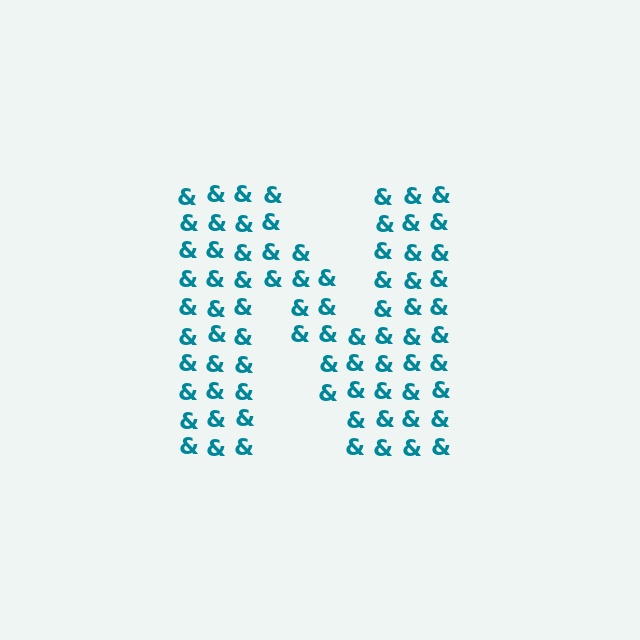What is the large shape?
The large shape is the letter N.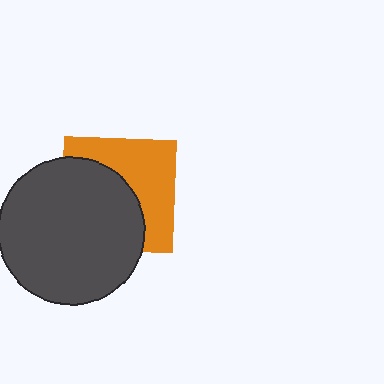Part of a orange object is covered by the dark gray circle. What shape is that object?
It is a square.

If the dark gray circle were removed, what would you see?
You would see the complete orange square.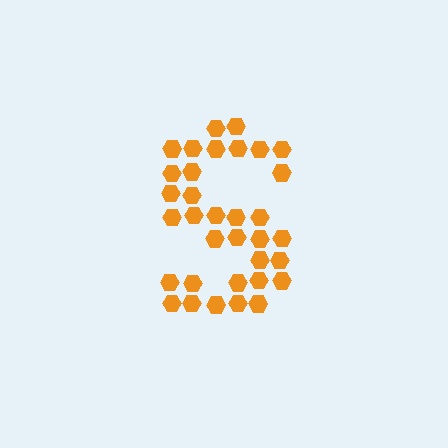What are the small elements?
The small elements are hexagons.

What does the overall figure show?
The overall figure shows the letter S.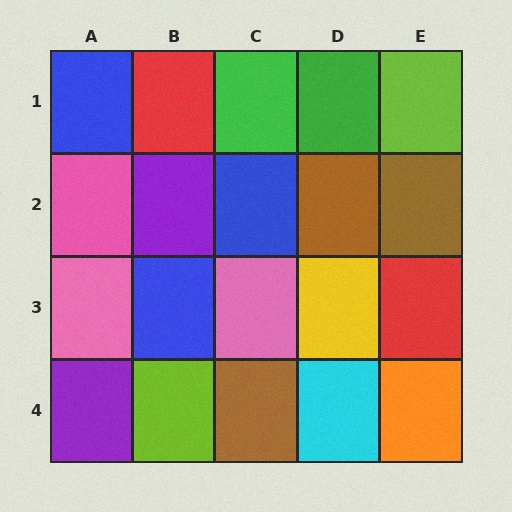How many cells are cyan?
1 cell is cyan.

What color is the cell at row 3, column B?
Blue.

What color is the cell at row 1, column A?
Blue.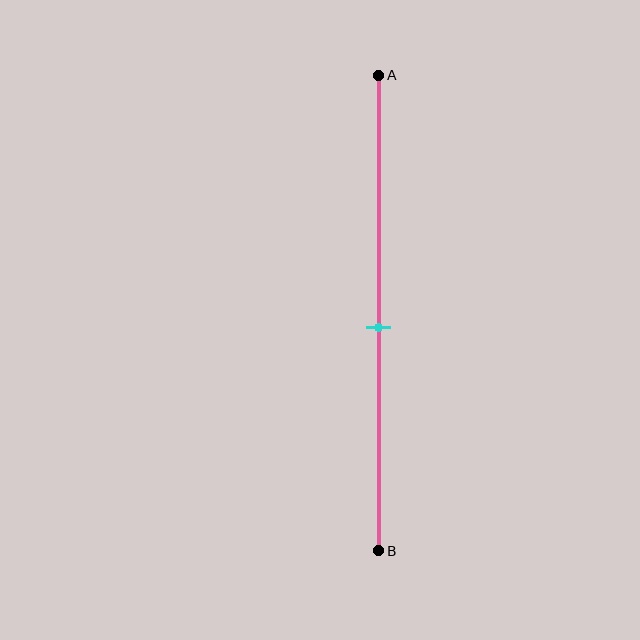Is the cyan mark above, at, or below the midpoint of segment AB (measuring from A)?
The cyan mark is below the midpoint of segment AB.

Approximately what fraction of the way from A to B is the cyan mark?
The cyan mark is approximately 55% of the way from A to B.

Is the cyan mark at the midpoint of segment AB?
No, the mark is at about 55% from A, not at the 50% midpoint.